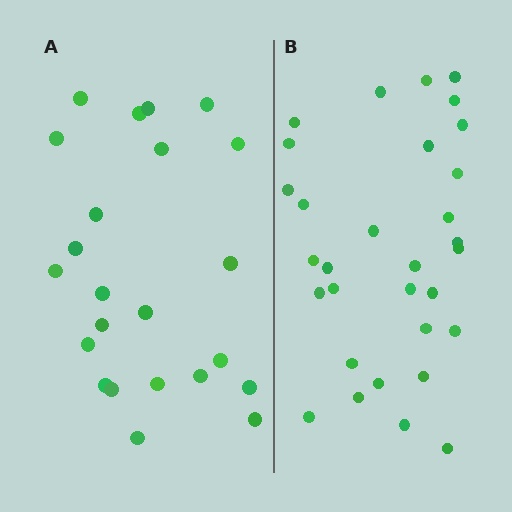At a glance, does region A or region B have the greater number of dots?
Region B (the right region) has more dots.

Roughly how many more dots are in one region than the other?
Region B has roughly 8 or so more dots than region A.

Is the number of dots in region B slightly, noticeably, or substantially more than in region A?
Region B has noticeably more, but not dramatically so. The ratio is roughly 1.3 to 1.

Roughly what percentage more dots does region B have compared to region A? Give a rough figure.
About 35% more.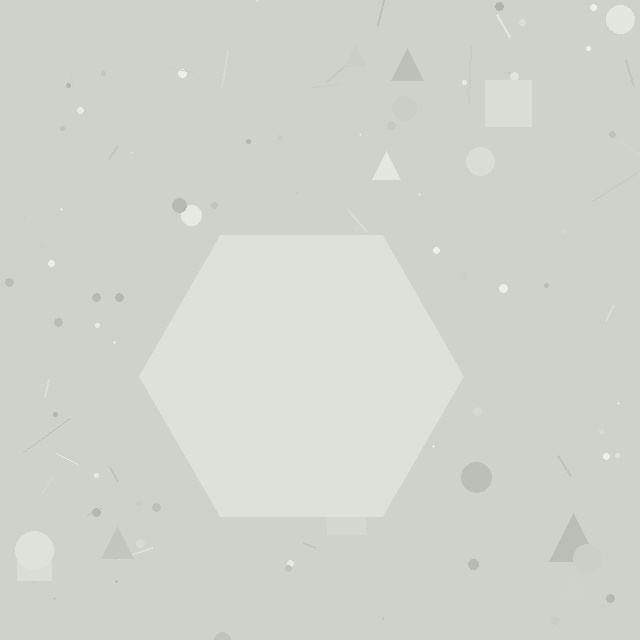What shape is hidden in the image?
A hexagon is hidden in the image.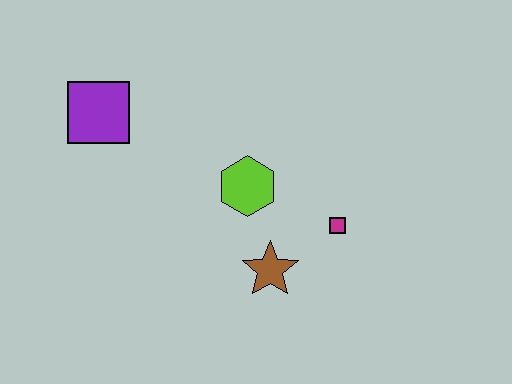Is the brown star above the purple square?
No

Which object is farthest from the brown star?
The purple square is farthest from the brown star.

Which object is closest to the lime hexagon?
The brown star is closest to the lime hexagon.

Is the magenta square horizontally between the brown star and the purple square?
No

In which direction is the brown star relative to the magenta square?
The brown star is to the left of the magenta square.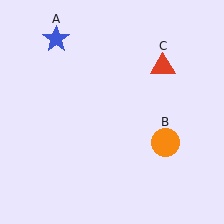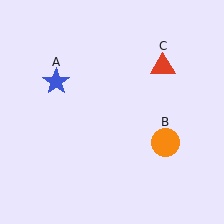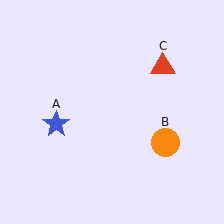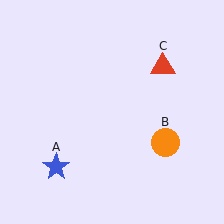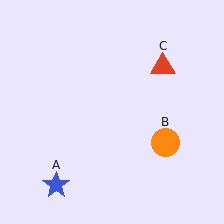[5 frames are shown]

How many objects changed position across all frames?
1 object changed position: blue star (object A).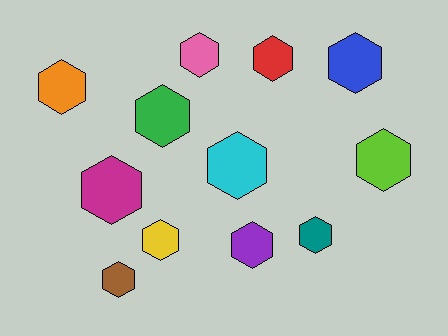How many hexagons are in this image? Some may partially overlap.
There are 12 hexagons.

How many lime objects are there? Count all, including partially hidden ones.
There is 1 lime object.